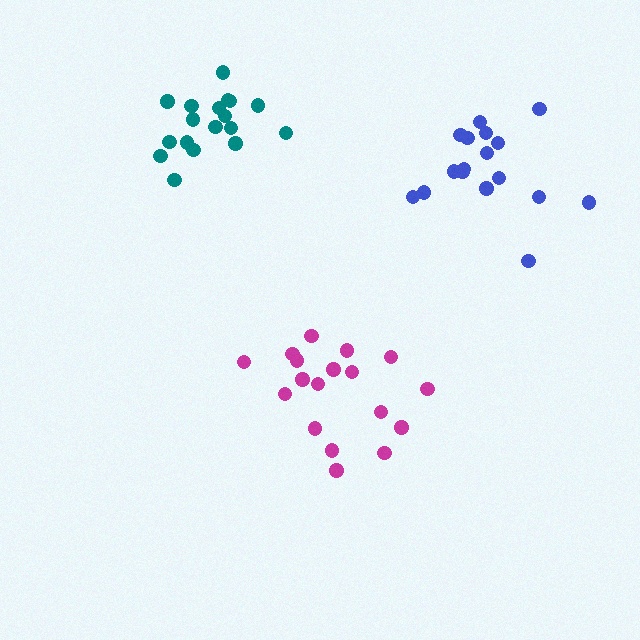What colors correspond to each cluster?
The clusters are colored: blue, magenta, teal.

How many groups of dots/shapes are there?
There are 3 groups.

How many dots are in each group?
Group 1: 17 dots, Group 2: 18 dots, Group 3: 18 dots (53 total).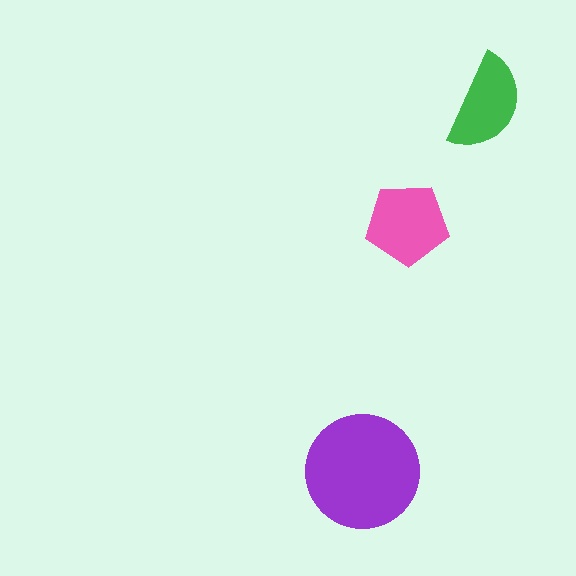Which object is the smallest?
The green semicircle.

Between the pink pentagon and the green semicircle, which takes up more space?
The pink pentagon.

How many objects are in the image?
There are 3 objects in the image.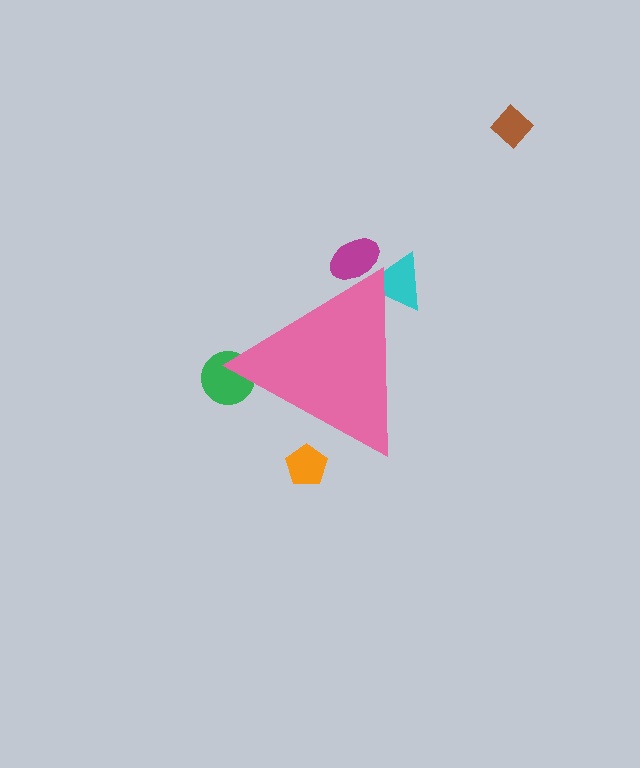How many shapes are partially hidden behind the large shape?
4 shapes are partially hidden.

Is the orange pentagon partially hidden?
Yes, the orange pentagon is partially hidden behind the pink triangle.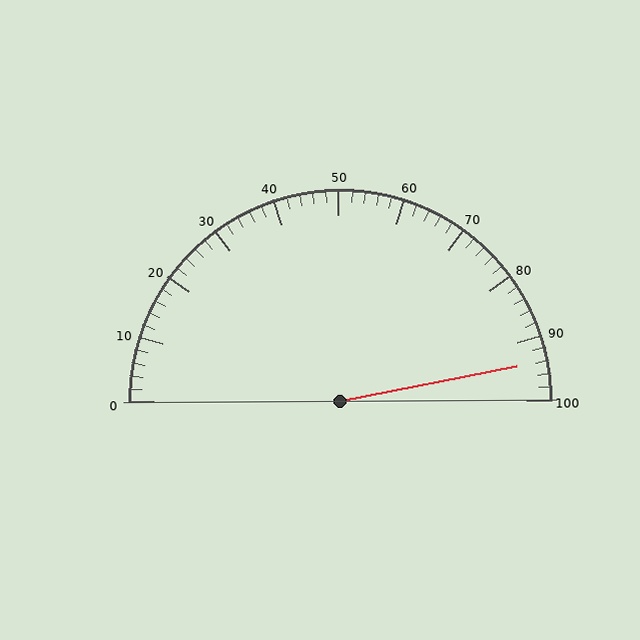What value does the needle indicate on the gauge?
The needle indicates approximately 94.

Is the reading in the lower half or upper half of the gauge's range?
The reading is in the upper half of the range (0 to 100).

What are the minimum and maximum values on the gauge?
The gauge ranges from 0 to 100.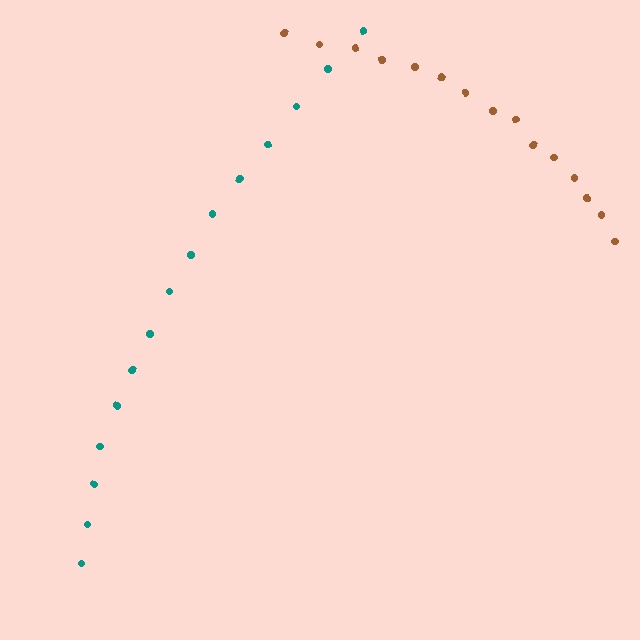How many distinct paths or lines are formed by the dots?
There are 2 distinct paths.